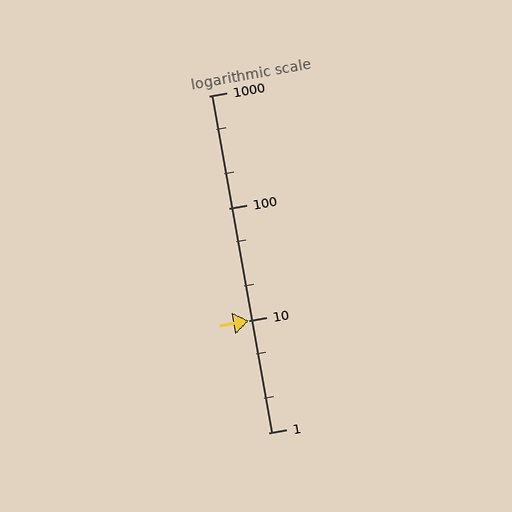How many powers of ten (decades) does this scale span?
The scale spans 3 decades, from 1 to 1000.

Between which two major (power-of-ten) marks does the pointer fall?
The pointer is between 1 and 10.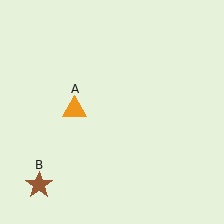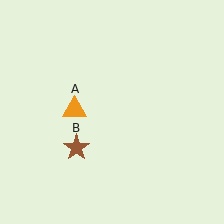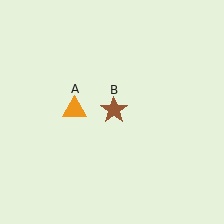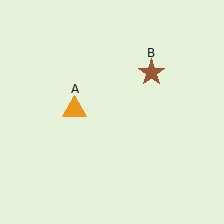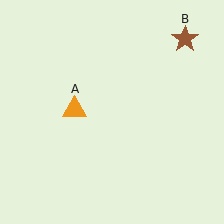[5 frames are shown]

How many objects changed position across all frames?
1 object changed position: brown star (object B).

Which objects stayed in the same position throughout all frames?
Orange triangle (object A) remained stationary.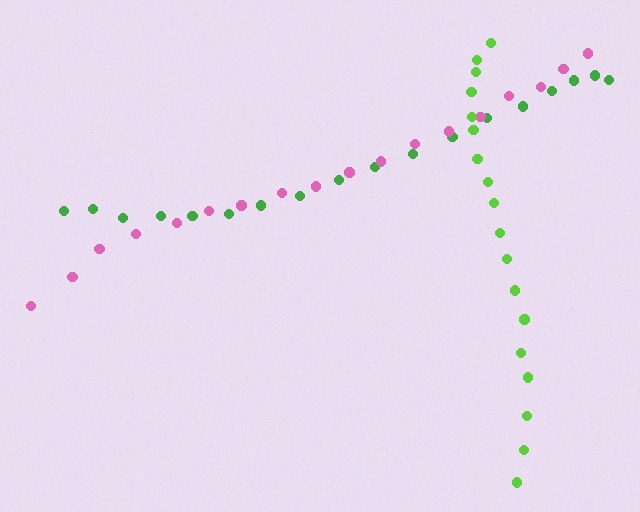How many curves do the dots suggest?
There are 3 distinct paths.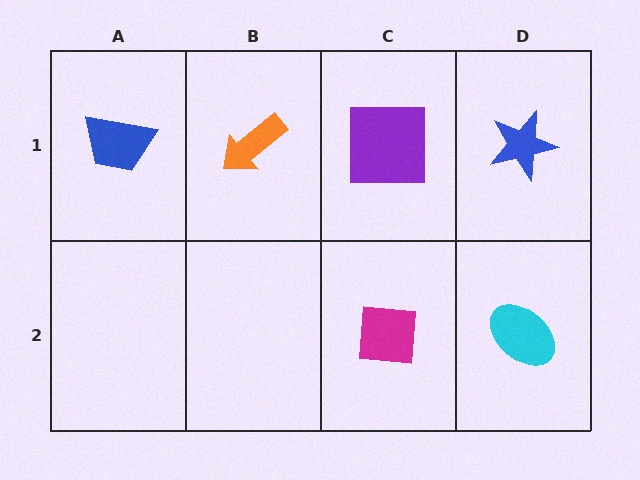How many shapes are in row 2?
2 shapes.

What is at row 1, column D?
A blue star.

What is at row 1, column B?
An orange arrow.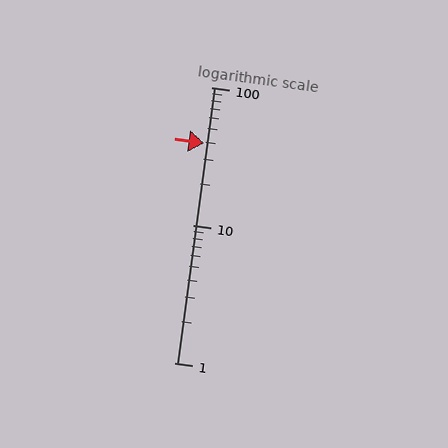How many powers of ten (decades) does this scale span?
The scale spans 2 decades, from 1 to 100.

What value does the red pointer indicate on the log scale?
The pointer indicates approximately 39.